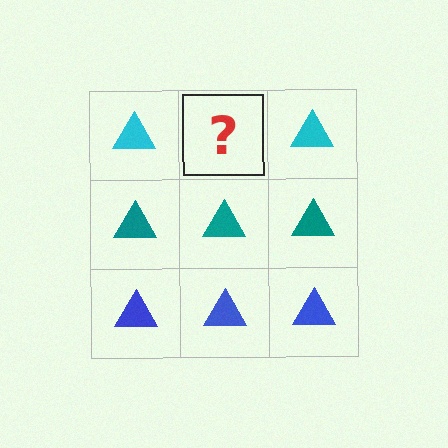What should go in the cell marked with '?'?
The missing cell should contain a cyan triangle.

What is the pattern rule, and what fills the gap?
The rule is that each row has a consistent color. The gap should be filled with a cyan triangle.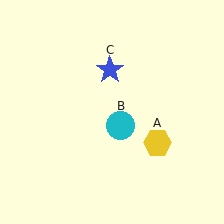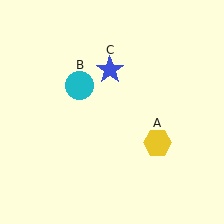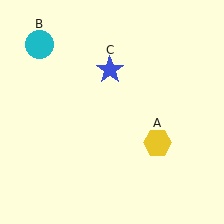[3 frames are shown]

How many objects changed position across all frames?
1 object changed position: cyan circle (object B).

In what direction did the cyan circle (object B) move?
The cyan circle (object B) moved up and to the left.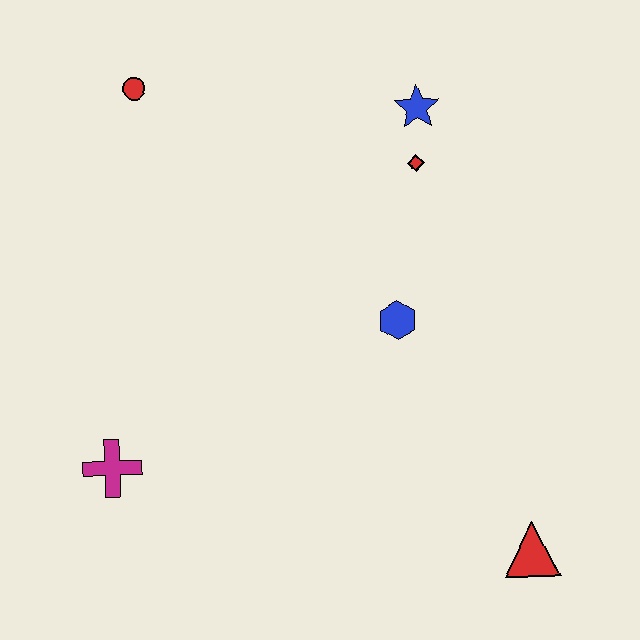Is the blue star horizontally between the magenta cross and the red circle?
No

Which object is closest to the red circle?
The blue star is closest to the red circle.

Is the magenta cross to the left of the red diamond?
Yes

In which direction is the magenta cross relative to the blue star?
The magenta cross is below the blue star.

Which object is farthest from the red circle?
The red triangle is farthest from the red circle.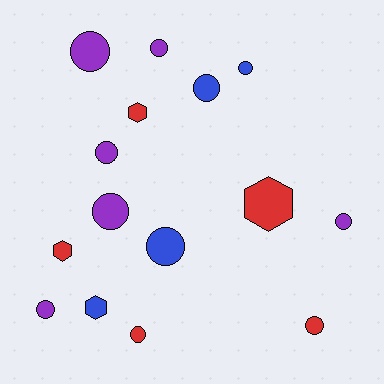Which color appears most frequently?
Purple, with 6 objects.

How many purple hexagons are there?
There are no purple hexagons.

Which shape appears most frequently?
Circle, with 11 objects.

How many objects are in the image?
There are 15 objects.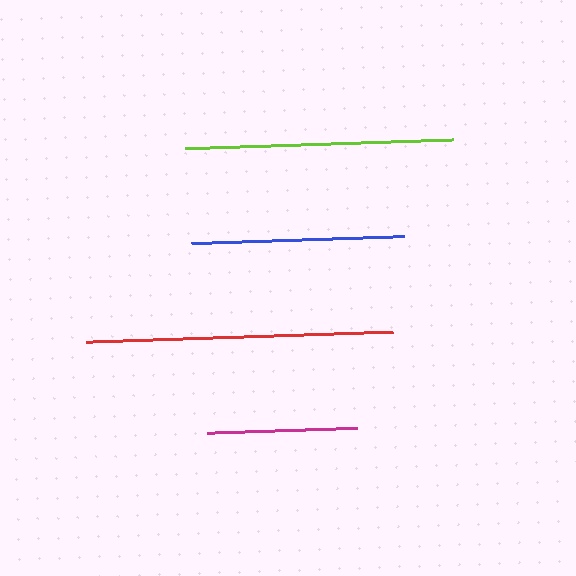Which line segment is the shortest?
The magenta line is the shortest at approximately 149 pixels.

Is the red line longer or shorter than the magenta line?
The red line is longer than the magenta line.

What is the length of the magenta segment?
The magenta segment is approximately 149 pixels long.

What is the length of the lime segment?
The lime segment is approximately 269 pixels long.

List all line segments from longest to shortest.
From longest to shortest: red, lime, blue, magenta.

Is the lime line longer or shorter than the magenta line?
The lime line is longer than the magenta line.